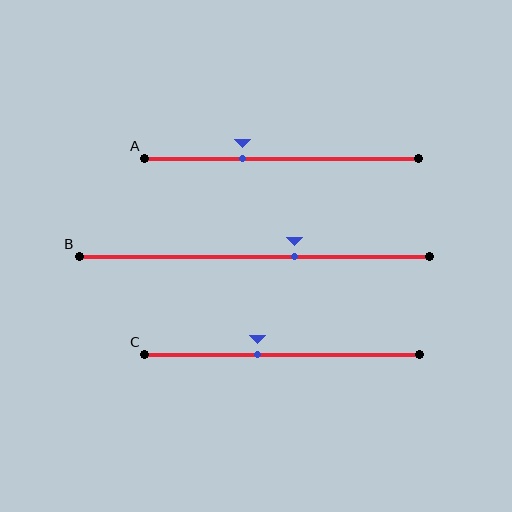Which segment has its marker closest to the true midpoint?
Segment C has its marker closest to the true midpoint.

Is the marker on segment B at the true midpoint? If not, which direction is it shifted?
No, the marker on segment B is shifted to the right by about 11% of the segment length.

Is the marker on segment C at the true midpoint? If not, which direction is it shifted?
No, the marker on segment C is shifted to the left by about 9% of the segment length.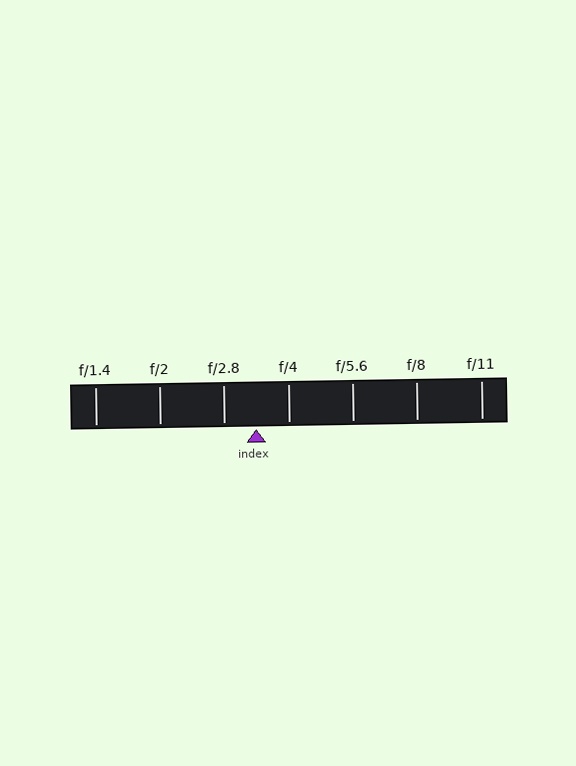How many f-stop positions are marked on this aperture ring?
There are 7 f-stop positions marked.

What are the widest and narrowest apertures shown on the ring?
The widest aperture shown is f/1.4 and the narrowest is f/11.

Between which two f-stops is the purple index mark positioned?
The index mark is between f/2.8 and f/4.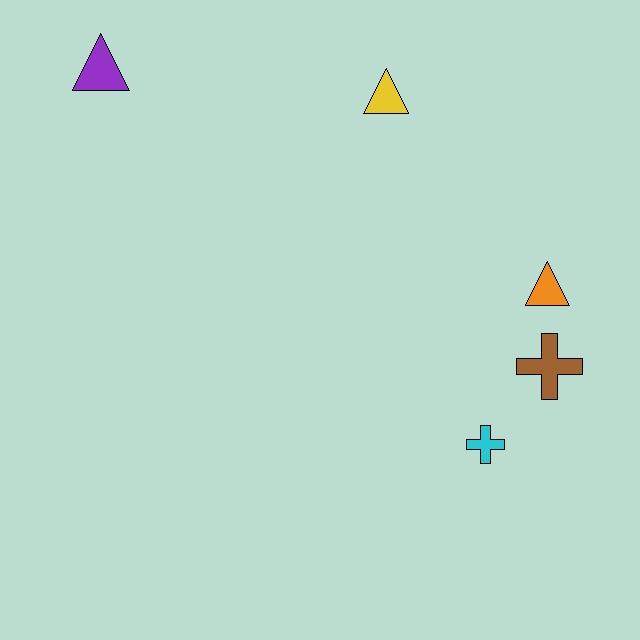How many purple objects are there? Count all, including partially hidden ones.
There is 1 purple object.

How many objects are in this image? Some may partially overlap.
There are 5 objects.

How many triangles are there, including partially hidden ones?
There are 3 triangles.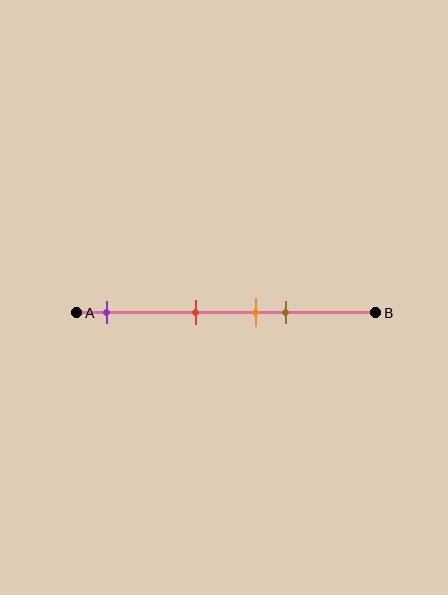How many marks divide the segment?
There are 4 marks dividing the segment.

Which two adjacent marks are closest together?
The orange and brown marks are the closest adjacent pair.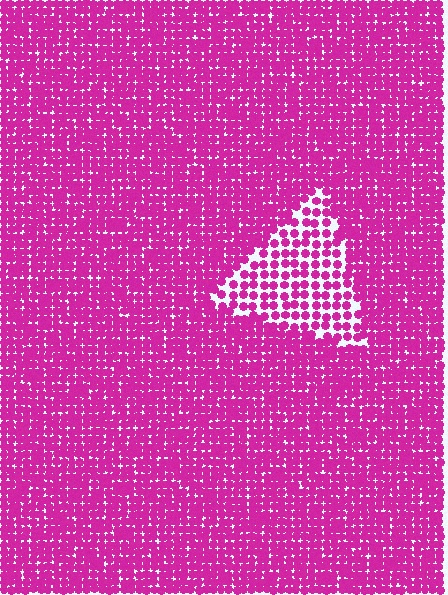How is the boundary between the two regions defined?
The boundary is defined by a change in element density (approximately 1.9x ratio). All elements are the same color, size, and shape.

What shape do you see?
I see a triangle.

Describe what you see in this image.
The image contains small magenta elements arranged at two different densities. A triangle-shaped region is visible where the elements are less densely packed than the surrounding area.